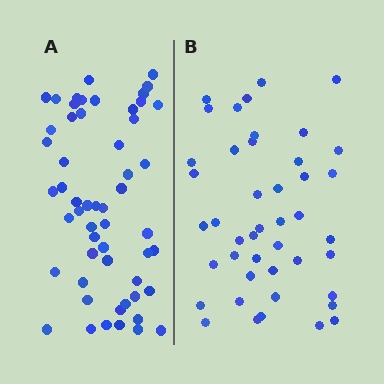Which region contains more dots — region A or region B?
Region A (the left region) has more dots.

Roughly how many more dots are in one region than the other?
Region A has roughly 12 or so more dots than region B.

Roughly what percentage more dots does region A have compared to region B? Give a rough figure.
About 25% more.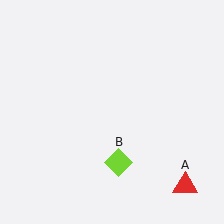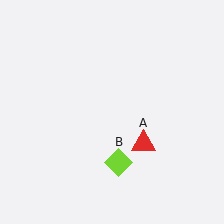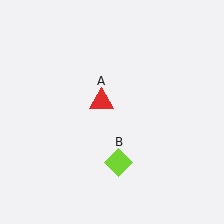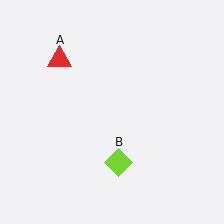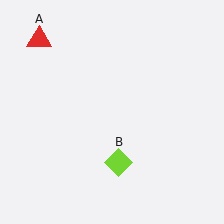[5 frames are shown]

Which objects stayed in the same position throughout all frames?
Lime diamond (object B) remained stationary.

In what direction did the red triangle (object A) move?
The red triangle (object A) moved up and to the left.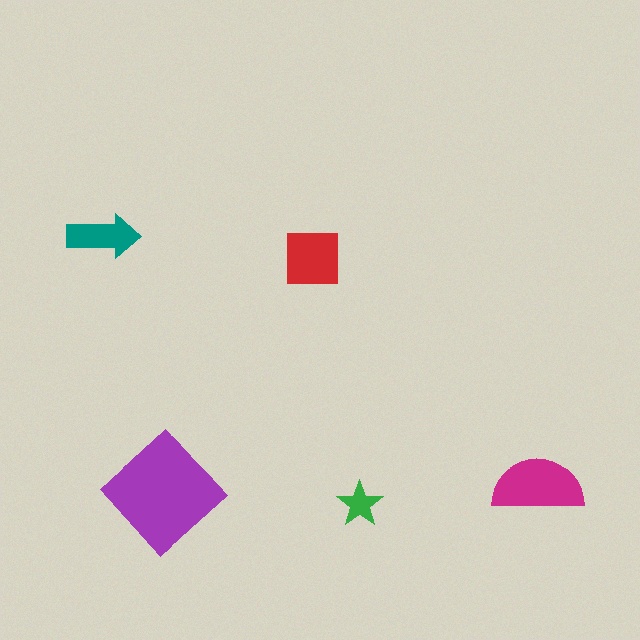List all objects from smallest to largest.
The green star, the teal arrow, the red square, the magenta semicircle, the purple diamond.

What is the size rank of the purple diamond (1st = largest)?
1st.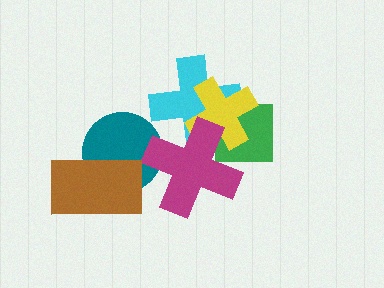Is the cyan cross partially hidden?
Yes, it is partially covered by another shape.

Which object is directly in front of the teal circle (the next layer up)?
The magenta cross is directly in front of the teal circle.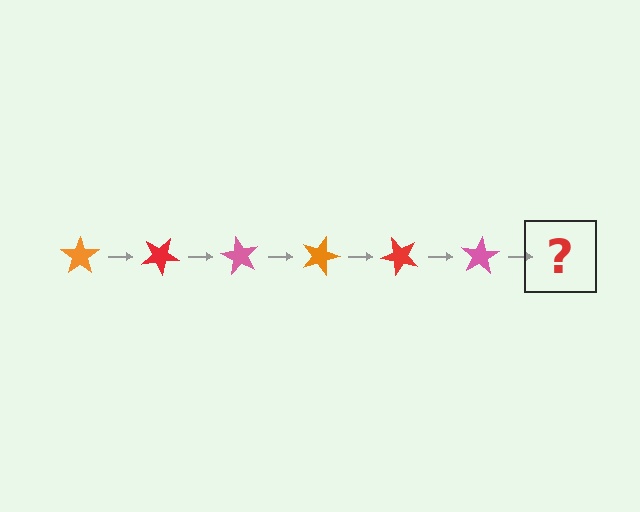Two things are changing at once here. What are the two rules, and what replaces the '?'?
The two rules are that it rotates 30 degrees each step and the color cycles through orange, red, and pink. The '?' should be an orange star, rotated 180 degrees from the start.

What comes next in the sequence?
The next element should be an orange star, rotated 180 degrees from the start.